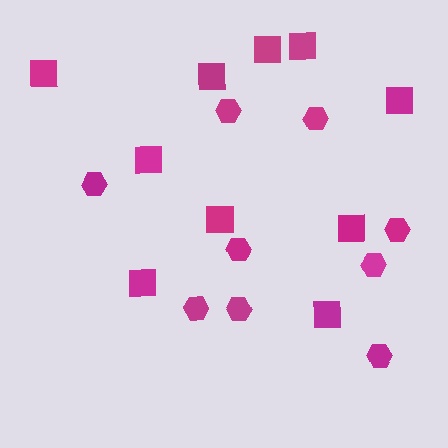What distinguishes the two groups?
There are 2 groups: one group of hexagons (9) and one group of squares (10).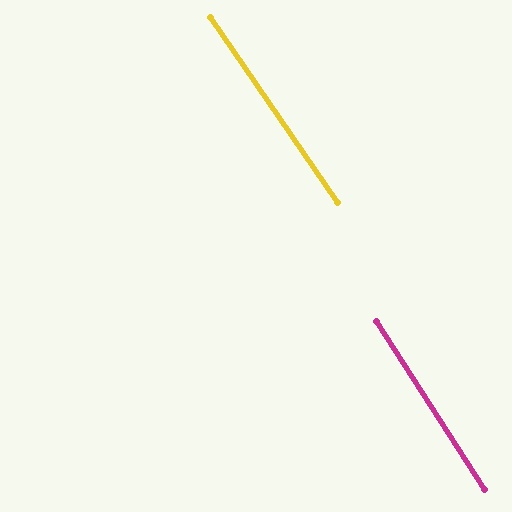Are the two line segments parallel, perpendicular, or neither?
Parallel — their directions differ by only 1.7°.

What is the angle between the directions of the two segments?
Approximately 2 degrees.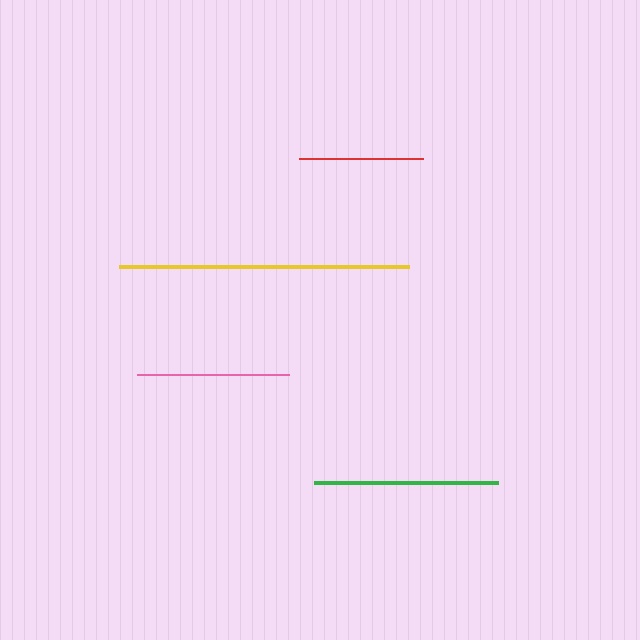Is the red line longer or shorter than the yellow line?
The yellow line is longer than the red line.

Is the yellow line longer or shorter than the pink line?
The yellow line is longer than the pink line.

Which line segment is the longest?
The yellow line is the longest at approximately 290 pixels.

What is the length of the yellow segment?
The yellow segment is approximately 290 pixels long.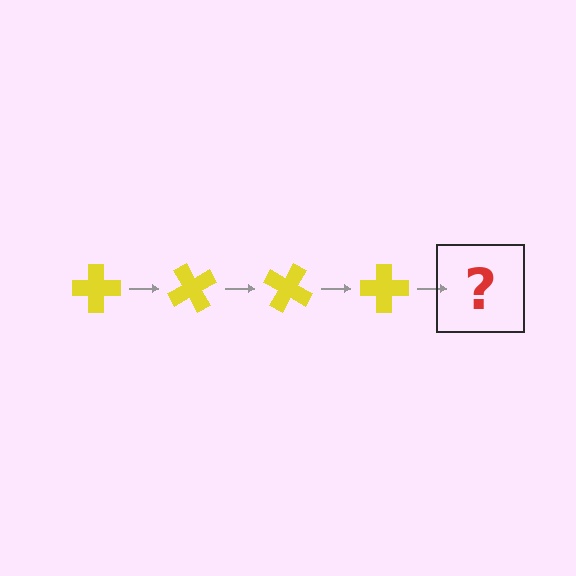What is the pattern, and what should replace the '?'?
The pattern is that the cross rotates 60 degrees each step. The '?' should be a yellow cross rotated 240 degrees.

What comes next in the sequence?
The next element should be a yellow cross rotated 240 degrees.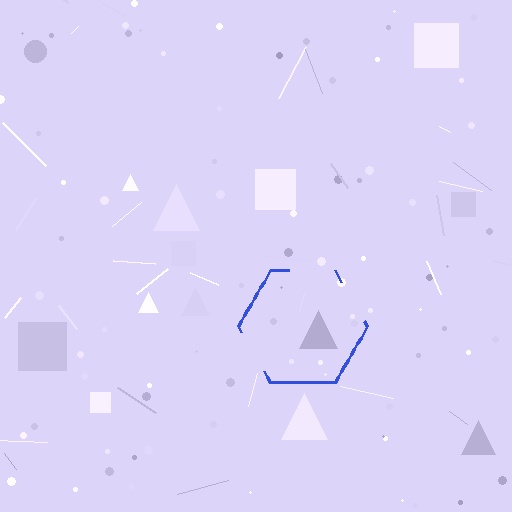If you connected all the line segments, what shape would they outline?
They would outline a hexagon.